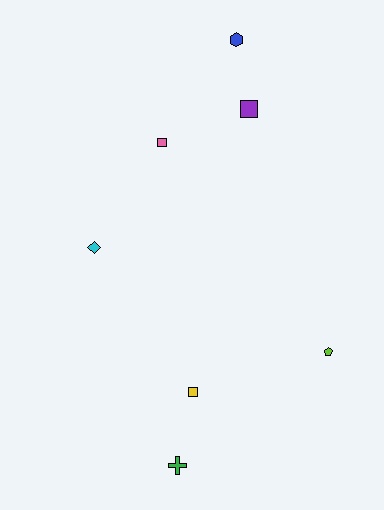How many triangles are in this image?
There are no triangles.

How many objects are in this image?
There are 7 objects.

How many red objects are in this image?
There are no red objects.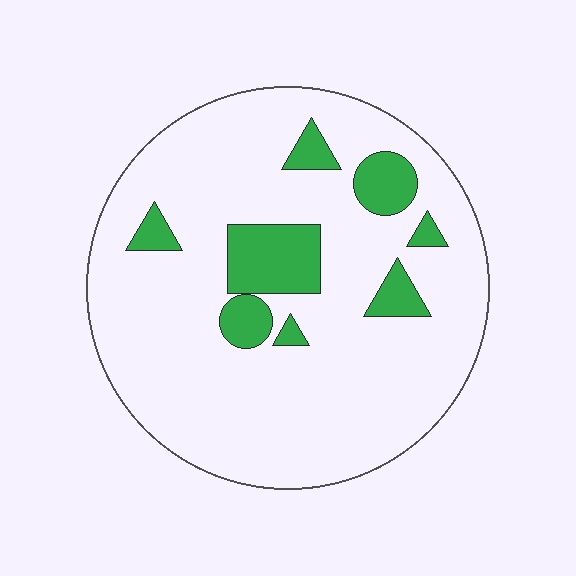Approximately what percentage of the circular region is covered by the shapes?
Approximately 15%.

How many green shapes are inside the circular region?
8.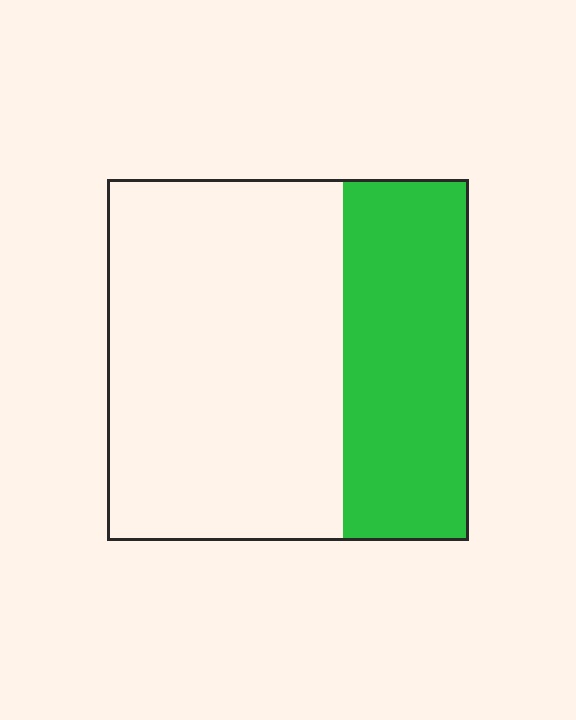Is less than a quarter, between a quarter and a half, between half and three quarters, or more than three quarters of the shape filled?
Between a quarter and a half.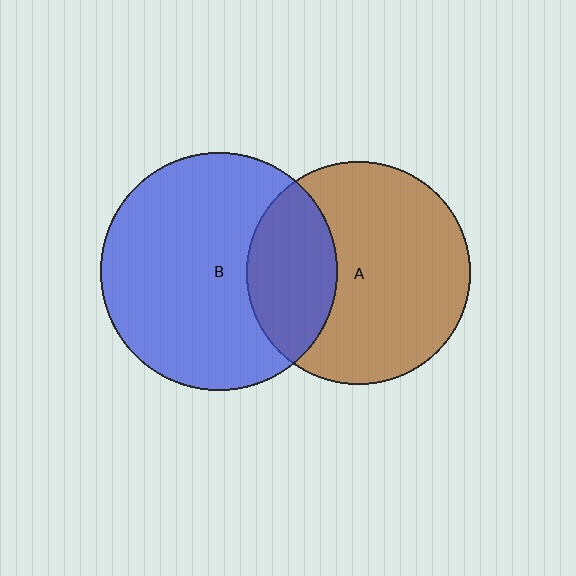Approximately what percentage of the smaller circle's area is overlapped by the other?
Approximately 30%.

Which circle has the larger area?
Circle B (blue).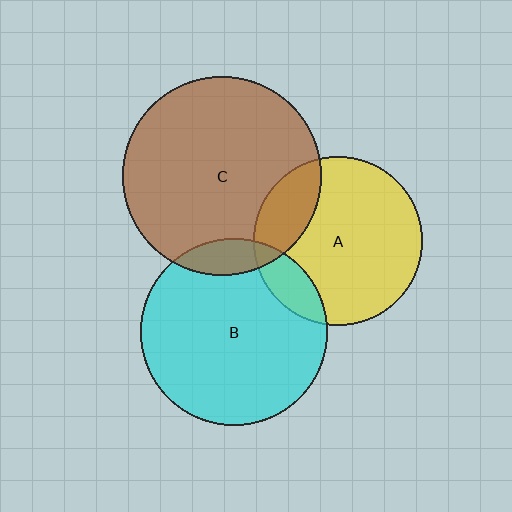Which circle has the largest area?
Circle C (brown).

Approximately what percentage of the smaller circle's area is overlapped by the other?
Approximately 20%.